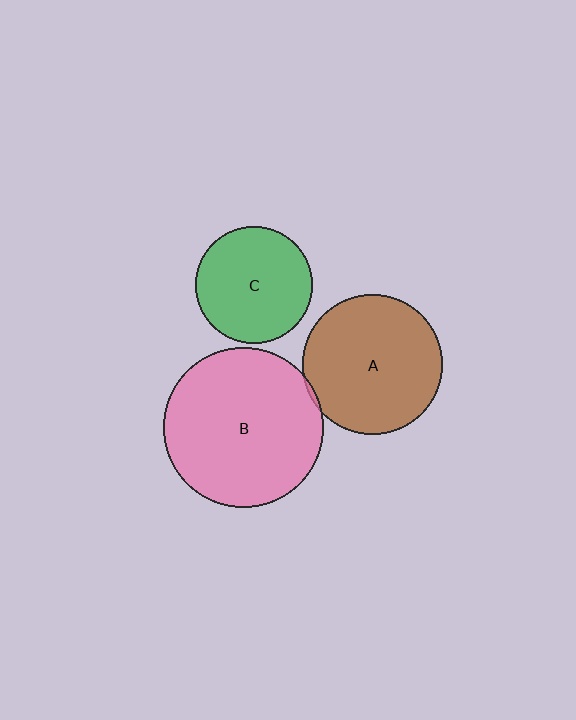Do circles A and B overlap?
Yes.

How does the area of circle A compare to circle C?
Approximately 1.4 times.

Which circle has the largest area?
Circle B (pink).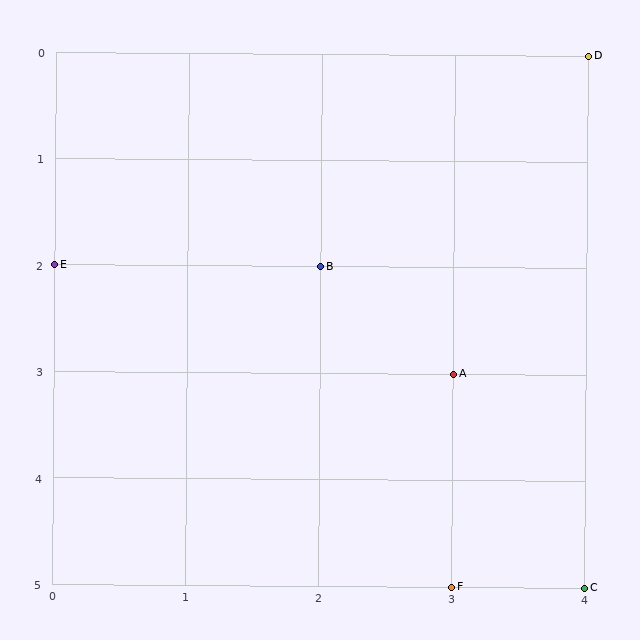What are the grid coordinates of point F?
Point F is at grid coordinates (3, 5).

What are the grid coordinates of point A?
Point A is at grid coordinates (3, 3).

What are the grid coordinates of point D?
Point D is at grid coordinates (4, 0).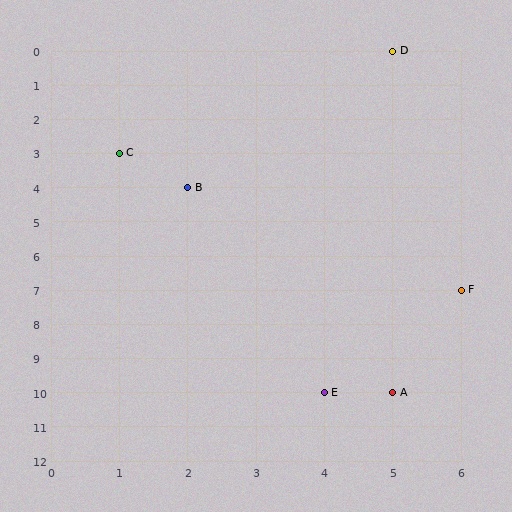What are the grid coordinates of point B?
Point B is at grid coordinates (2, 4).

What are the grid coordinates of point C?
Point C is at grid coordinates (1, 3).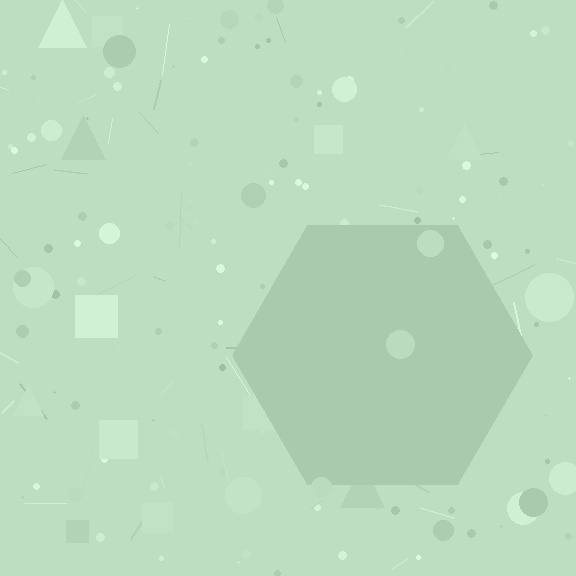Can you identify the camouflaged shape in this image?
The camouflaged shape is a hexagon.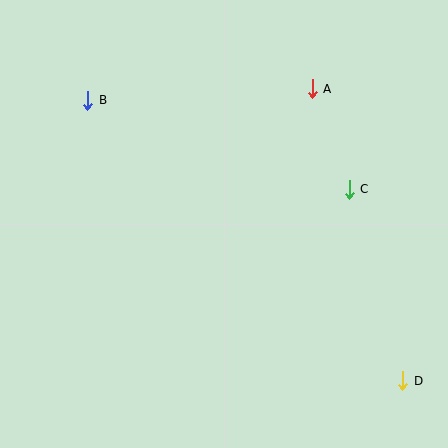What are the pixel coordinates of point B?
Point B is at (88, 100).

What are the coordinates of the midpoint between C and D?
The midpoint between C and D is at (376, 285).